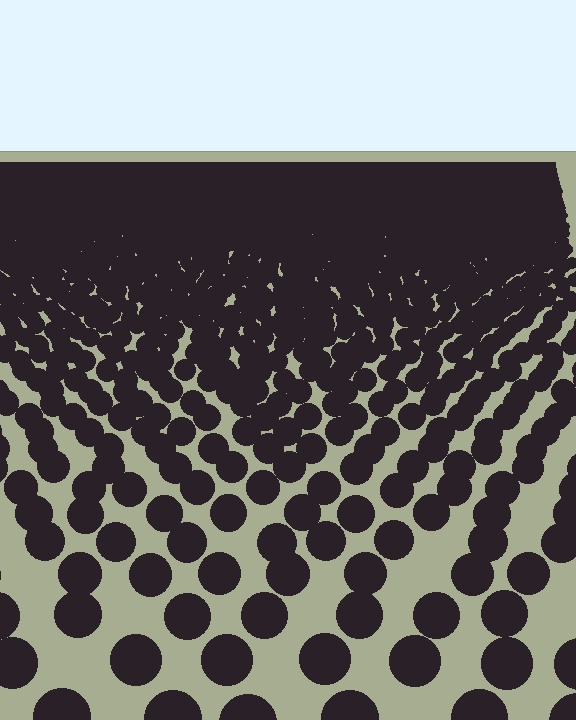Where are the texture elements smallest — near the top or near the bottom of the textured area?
Near the top.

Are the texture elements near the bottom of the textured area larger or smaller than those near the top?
Larger. Near the bottom, elements are closer to the viewer and appear at a bigger on-screen size.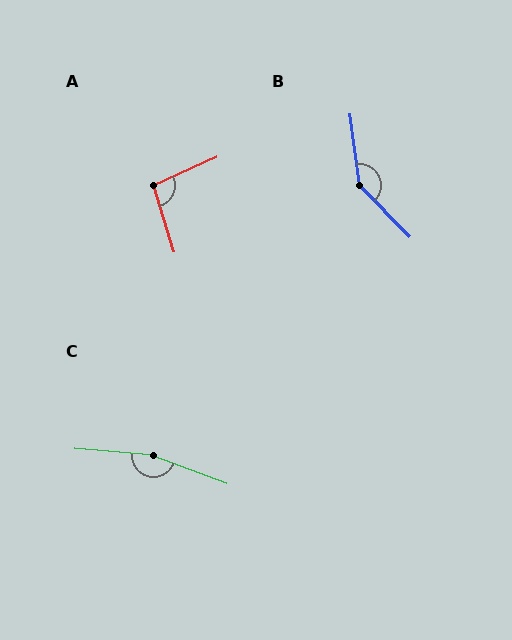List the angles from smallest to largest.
A (97°), B (142°), C (164°).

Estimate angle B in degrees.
Approximately 142 degrees.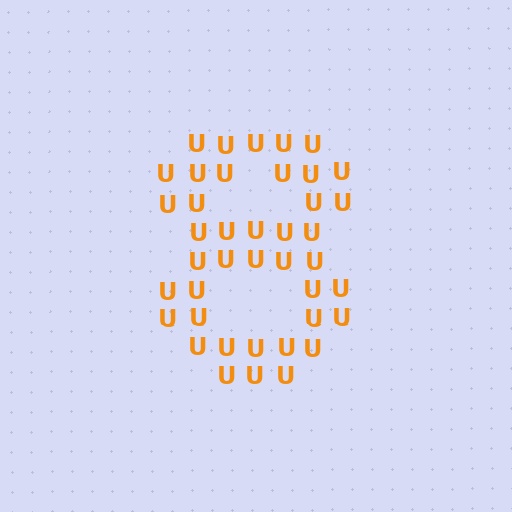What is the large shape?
The large shape is the digit 8.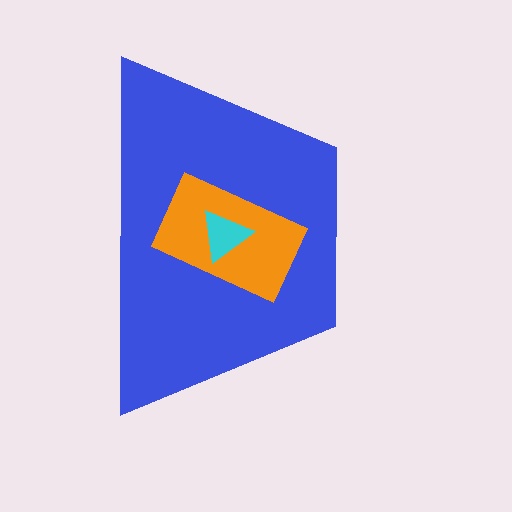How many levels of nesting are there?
3.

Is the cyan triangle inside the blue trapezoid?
Yes.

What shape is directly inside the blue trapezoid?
The orange rectangle.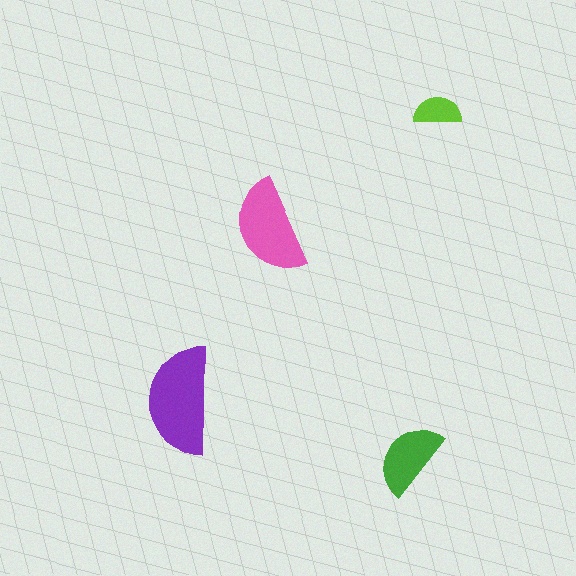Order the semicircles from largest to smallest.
the purple one, the pink one, the green one, the lime one.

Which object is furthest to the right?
The lime semicircle is rightmost.